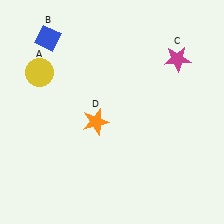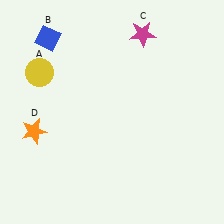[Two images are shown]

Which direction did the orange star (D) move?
The orange star (D) moved left.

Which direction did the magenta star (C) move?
The magenta star (C) moved left.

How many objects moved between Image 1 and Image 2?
2 objects moved between the two images.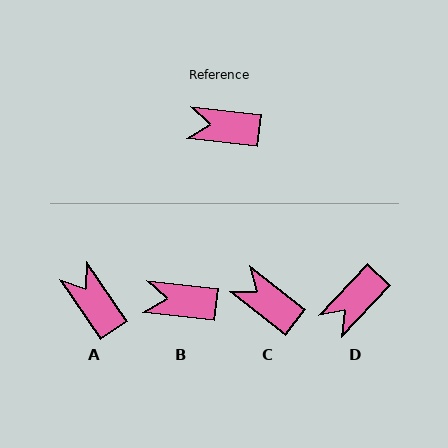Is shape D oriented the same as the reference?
No, it is off by about 53 degrees.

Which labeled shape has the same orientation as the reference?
B.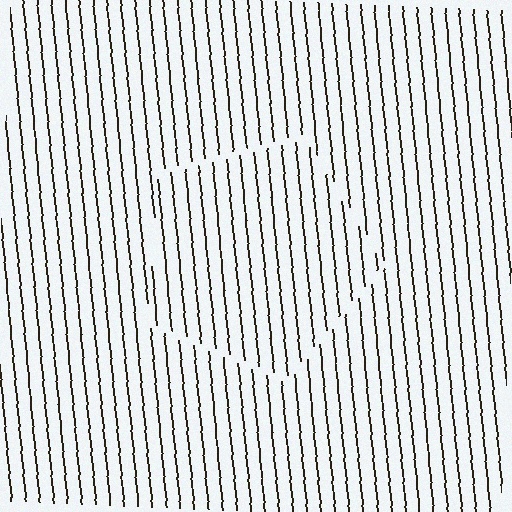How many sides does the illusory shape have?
5 sides — the line-ends trace a pentagon.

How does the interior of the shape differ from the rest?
The interior of the shape contains the same grating, shifted by half a period — the contour is defined by the phase discontinuity where line-ends from the inner and outer gratings abut.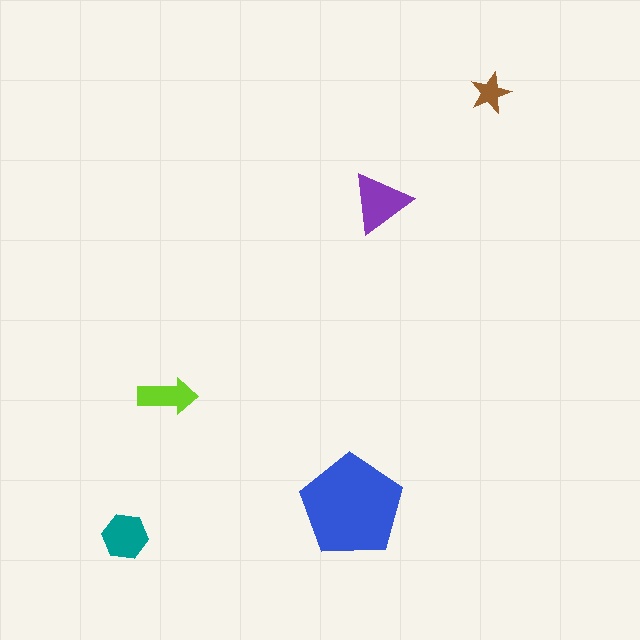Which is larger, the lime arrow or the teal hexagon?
The teal hexagon.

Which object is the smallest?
The brown star.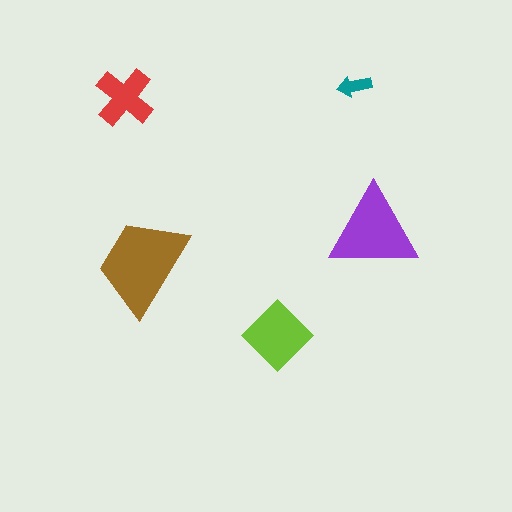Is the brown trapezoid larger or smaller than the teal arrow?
Larger.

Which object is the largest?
The brown trapezoid.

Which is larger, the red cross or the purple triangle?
The purple triangle.